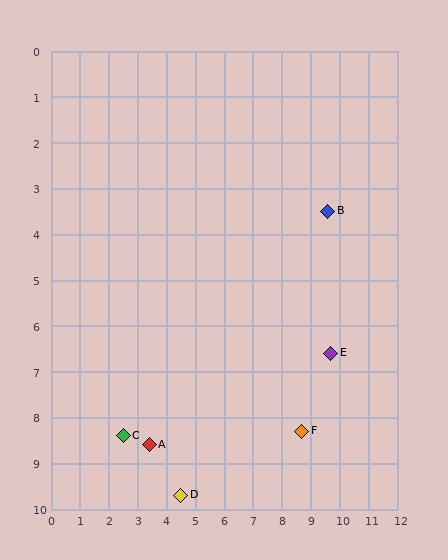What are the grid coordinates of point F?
Point F is at approximately (8.7, 8.3).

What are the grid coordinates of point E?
Point E is at approximately (9.7, 6.6).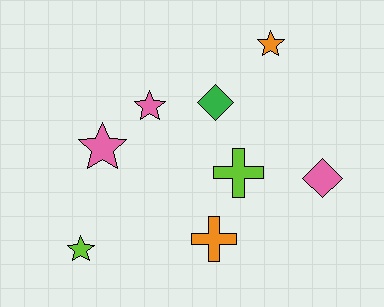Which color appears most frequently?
Pink, with 3 objects.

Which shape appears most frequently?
Star, with 4 objects.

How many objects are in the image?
There are 8 objects.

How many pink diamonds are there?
There is 1 pink diamond.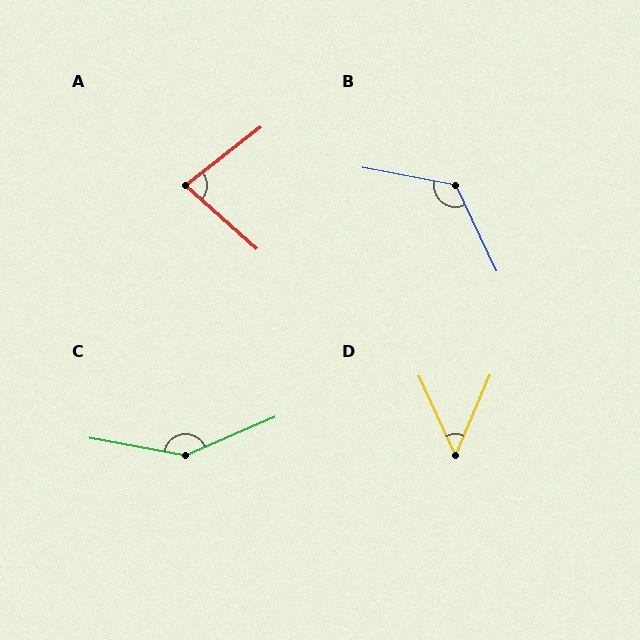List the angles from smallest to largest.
D (48°), A (79°), B (126°), C (146°).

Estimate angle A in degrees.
Approximately 79 degrees.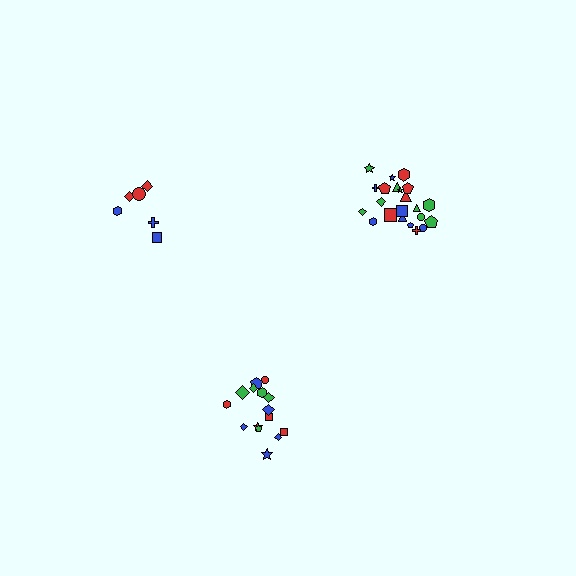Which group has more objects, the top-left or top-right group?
The top-right group.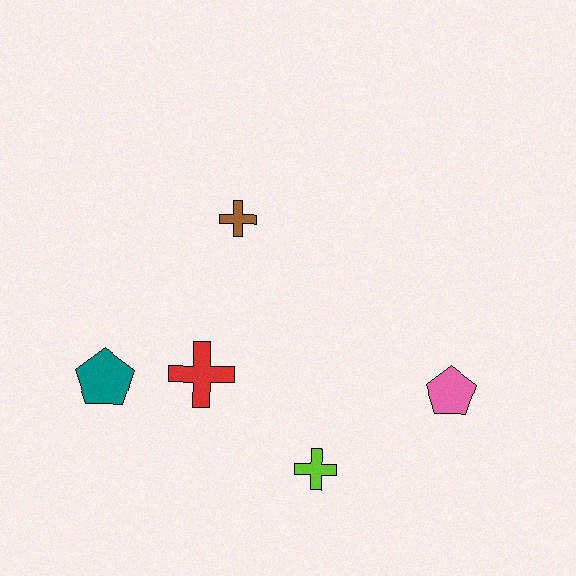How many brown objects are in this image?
There is 1 brown object.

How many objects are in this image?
There are 5 objects.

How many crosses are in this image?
There are 3 crosses.